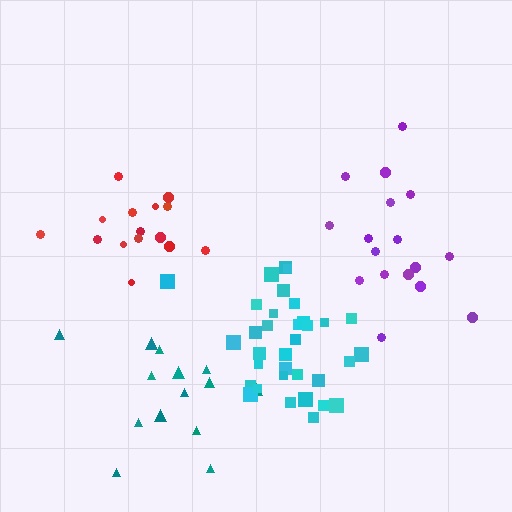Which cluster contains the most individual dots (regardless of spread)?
Cyan (35).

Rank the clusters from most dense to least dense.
cyan, purple, red, teal.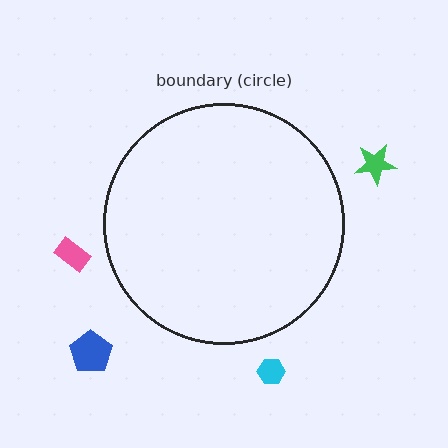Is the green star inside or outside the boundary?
Outside.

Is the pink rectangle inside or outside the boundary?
Outside.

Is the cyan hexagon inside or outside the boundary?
Outside.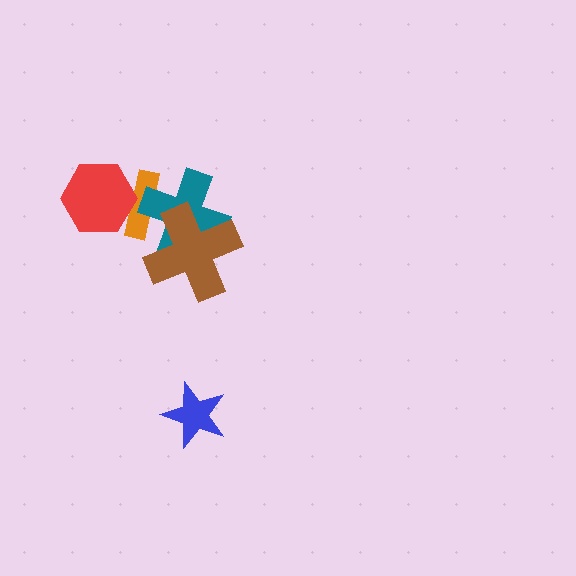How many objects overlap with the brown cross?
2 objects overlap with the brown cross.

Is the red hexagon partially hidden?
No, no other shape covers it.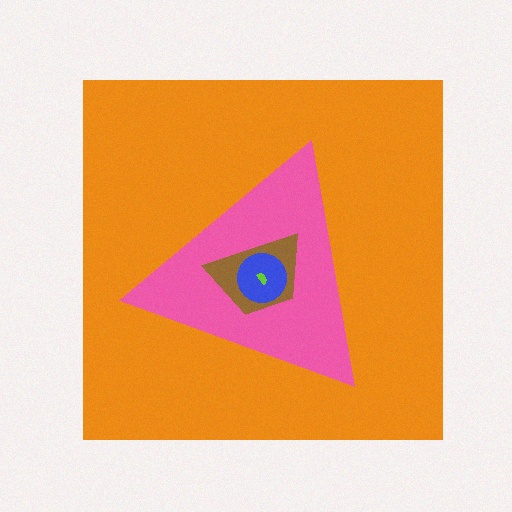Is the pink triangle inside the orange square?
Yes.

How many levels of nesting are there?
5.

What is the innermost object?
The lime semicircle.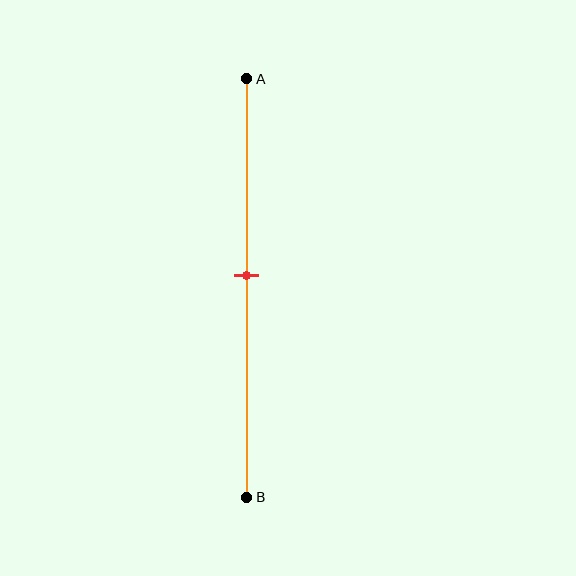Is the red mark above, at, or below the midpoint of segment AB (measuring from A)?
The red mark is approximately at the midpoint of segment AB.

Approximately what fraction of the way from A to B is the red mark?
The red mark is approximately 45% of the way from A to B.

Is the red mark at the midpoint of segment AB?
Yes, the mark is approximately at the midpoint.